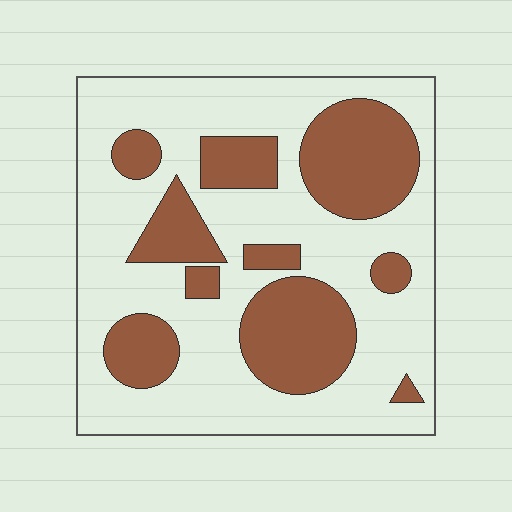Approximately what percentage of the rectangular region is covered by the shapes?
Approximately 35%.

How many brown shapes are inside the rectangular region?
10.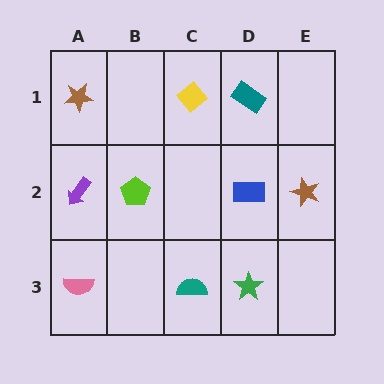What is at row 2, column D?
A blue rectangle.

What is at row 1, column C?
A yellow diamond.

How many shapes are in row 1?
3 shapes.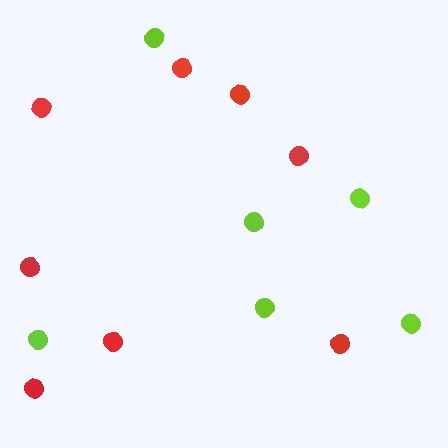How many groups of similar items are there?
There are 2 groups: one group of lime circles (6) and one group of red circles (8).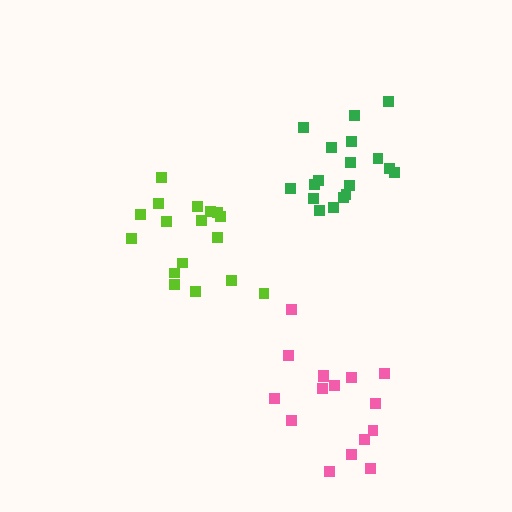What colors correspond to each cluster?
The clusters are colored: green, pink, lime.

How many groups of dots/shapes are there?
There are 3 groups.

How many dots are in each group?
Group 1: 18 dots, Group 2: 16 dots, Group 3: 17 dots (51 total).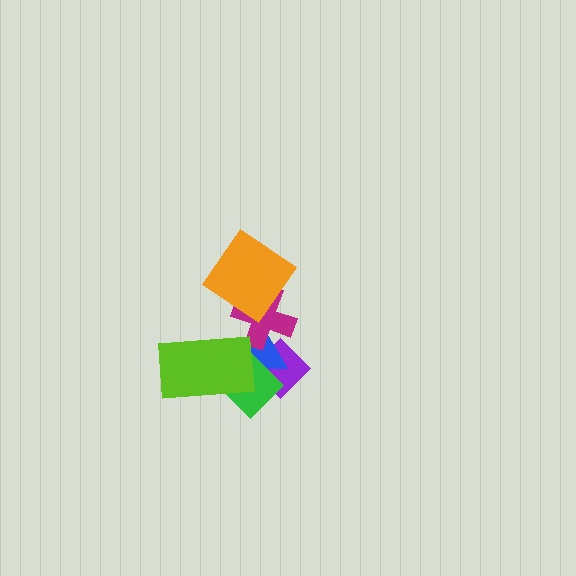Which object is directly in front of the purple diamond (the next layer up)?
The blue triangle is directly in front of the purple diamond.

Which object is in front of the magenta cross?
The orange diamond is in front of the magenta cross.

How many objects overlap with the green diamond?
3 objects overlap with the green diamond.